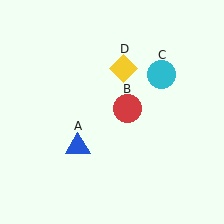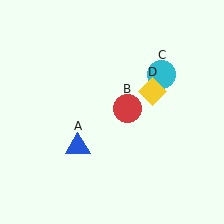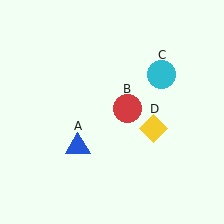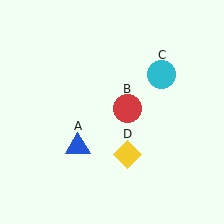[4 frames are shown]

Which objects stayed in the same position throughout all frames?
Blue triangle (object A) and red circle (object B) and cyan circle (object C) remained stationary.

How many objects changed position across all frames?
1 object changed position: yellow diamond (object D).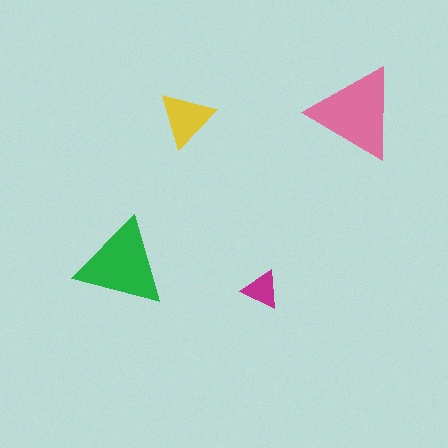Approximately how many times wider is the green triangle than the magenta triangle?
About 2.5 times wider.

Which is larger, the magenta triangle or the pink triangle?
The pink one.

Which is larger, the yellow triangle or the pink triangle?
The pink one.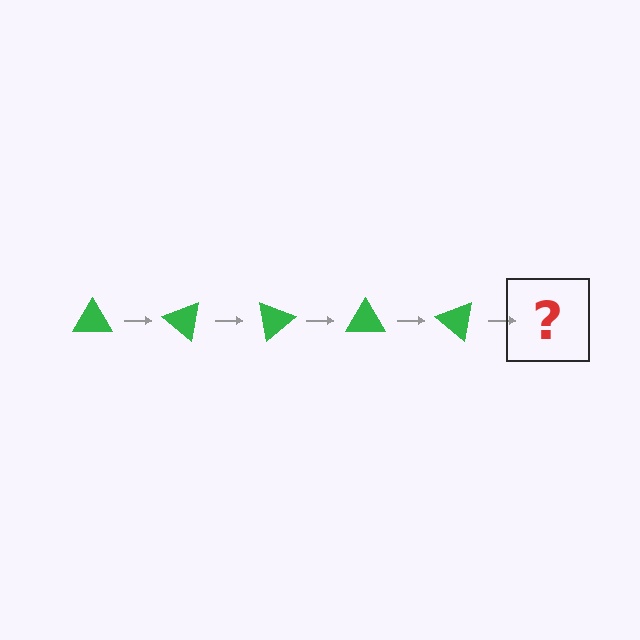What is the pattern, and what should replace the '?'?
The pattern is that the triangle rotates 40 degrees each step. The '?' should be a green triangle rotated 200 degrees.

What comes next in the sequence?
The next element should be a green triangle rotated 200 degrees.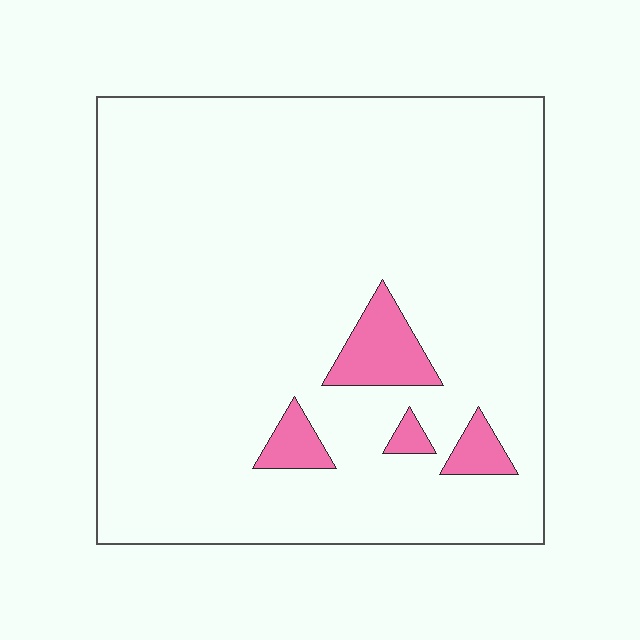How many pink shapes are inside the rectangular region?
4.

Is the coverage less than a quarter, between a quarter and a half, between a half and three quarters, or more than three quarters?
Less than a quarter.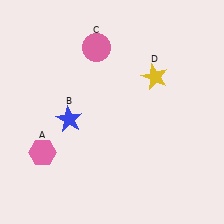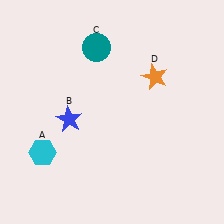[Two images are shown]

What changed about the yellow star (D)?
In Image 1, D is yellow. In Image 2, it changed to orange.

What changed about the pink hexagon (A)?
In Image 1, A is pink. In Image 2, it changed to cyan.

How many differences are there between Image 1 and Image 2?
There are 3 differences between the two images.